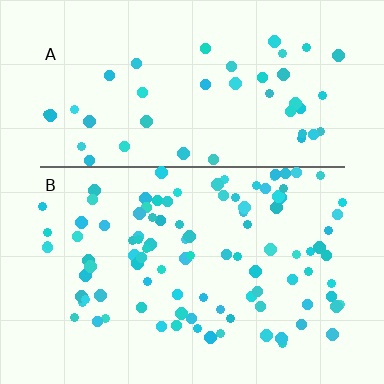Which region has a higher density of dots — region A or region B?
B (the bottom).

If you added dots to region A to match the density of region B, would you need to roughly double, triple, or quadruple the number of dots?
Approximately double.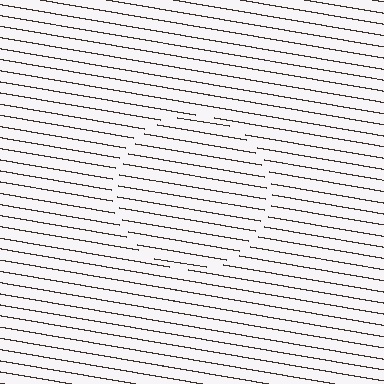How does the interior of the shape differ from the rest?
The interior of the shape contains the same grating, shifted by half a period — the contour is defined by the phase discontinuity where line-ends from the inner and outer gratings abut.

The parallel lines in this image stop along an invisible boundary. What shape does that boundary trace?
An illusory circle. The interior of the shape contains the same grating, shifted by half a period — the contour is defined by the phase discontinuity where line-ends from the inner and outer gratings abut.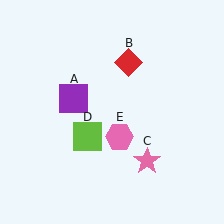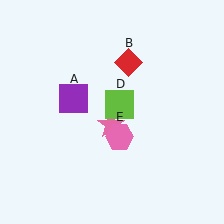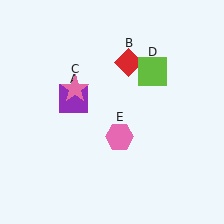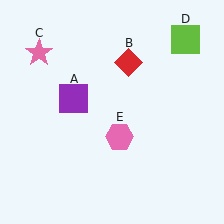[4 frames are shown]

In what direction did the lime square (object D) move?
The lime square (object D) moved up and to the right.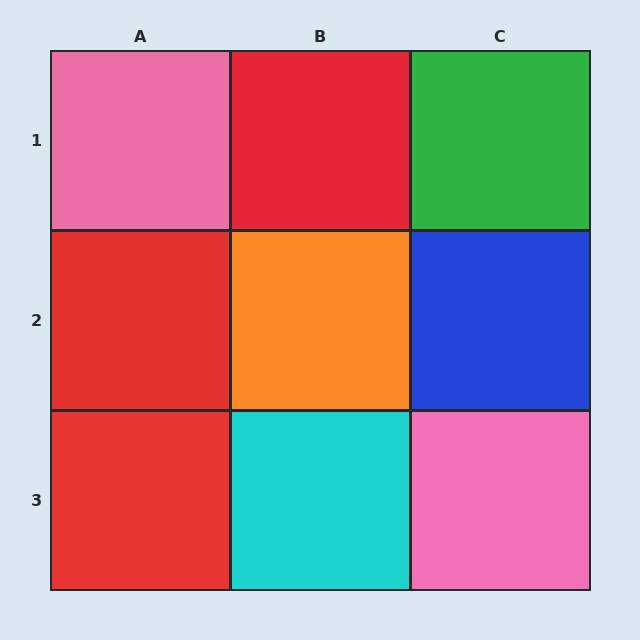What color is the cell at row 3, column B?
Cyan.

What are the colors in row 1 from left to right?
Pink, red, green.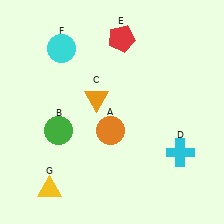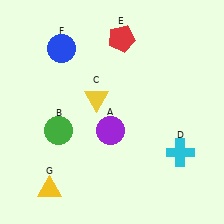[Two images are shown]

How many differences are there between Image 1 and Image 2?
There are 3 differences between the two images.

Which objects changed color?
A changed from orange to purple. C changed from orange to yellow. F changed from cyan to blue.